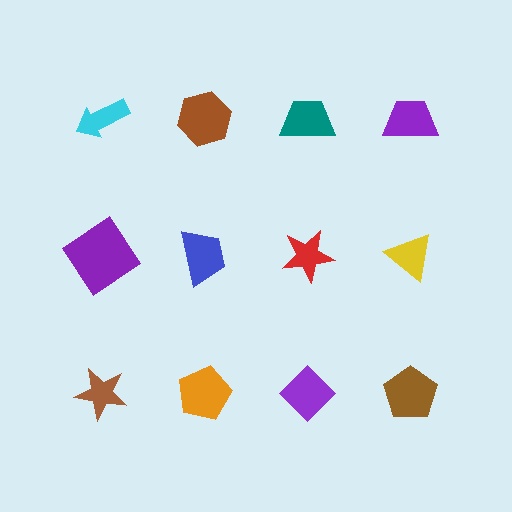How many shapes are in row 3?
4 shapes.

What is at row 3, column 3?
A purple diamond.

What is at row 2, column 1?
A purple diamond.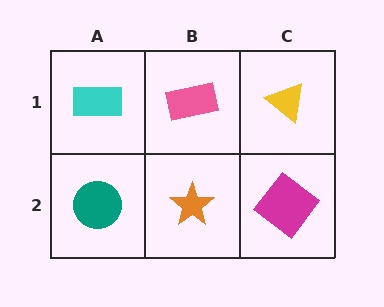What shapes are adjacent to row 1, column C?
A magenta diamond (row 2, column C), a pink rectangle (row 1, column B).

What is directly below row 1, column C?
A magenta diamond.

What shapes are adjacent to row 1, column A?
A teal circle (row 2, column A), a pink rectangle (row 1, column B).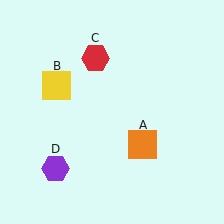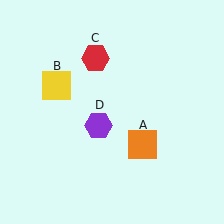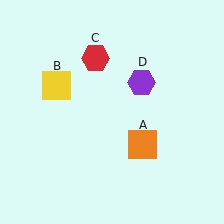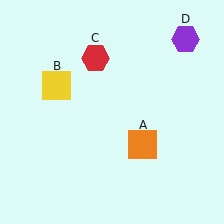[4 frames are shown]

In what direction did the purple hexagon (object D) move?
The purple hexagon (object D) moved up and to the right.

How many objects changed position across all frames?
1 object changed position: purple hexagon (object D).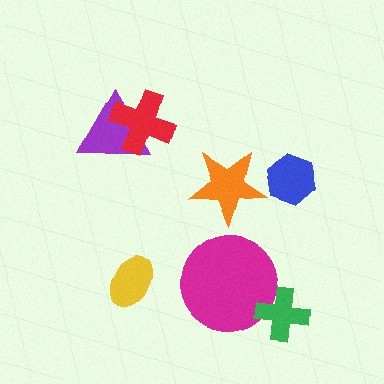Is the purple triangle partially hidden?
Yes, it is partially covered by another shape.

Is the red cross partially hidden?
No, no other shape covers it.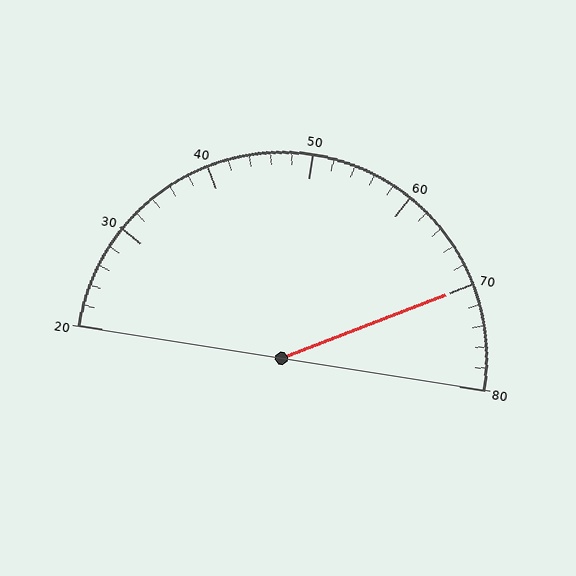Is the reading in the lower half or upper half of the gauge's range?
The reading is in the upper half of the range (20 to 80).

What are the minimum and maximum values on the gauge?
The gauge ranges from 20 to 80.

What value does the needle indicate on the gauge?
The needle indicates approximately 70.